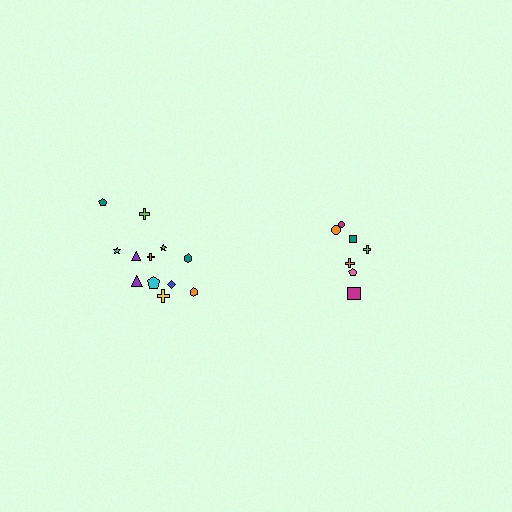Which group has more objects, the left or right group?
The left group.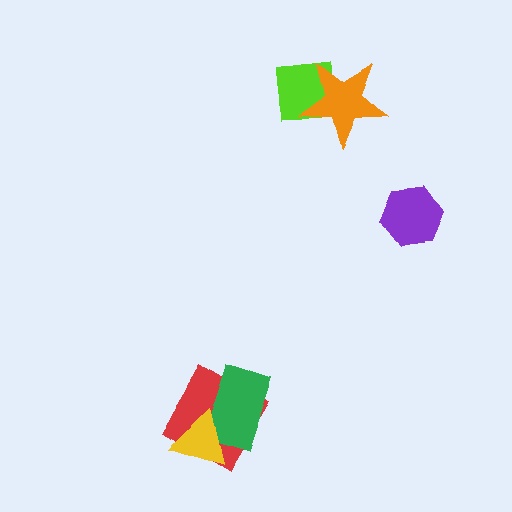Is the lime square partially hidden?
Yes, it is partially covered by another shape.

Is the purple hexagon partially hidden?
No, no other shape covers it.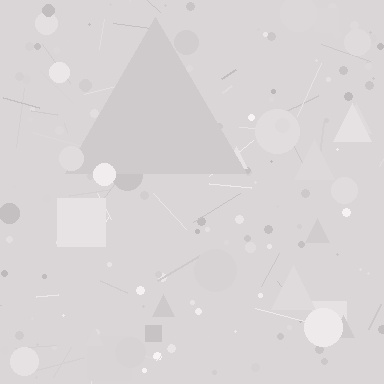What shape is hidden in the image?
A triangle is hidden in the image.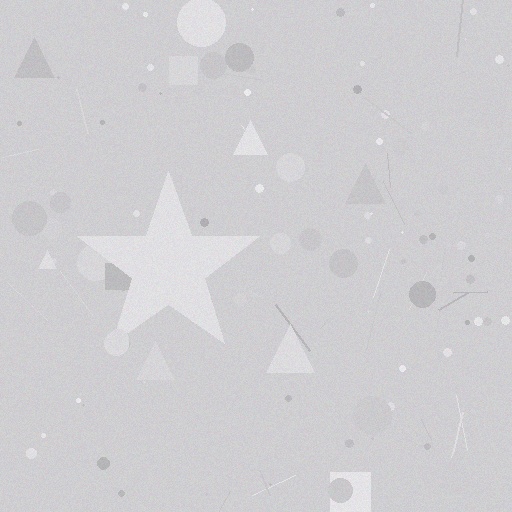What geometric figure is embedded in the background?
A star is embedded in the background.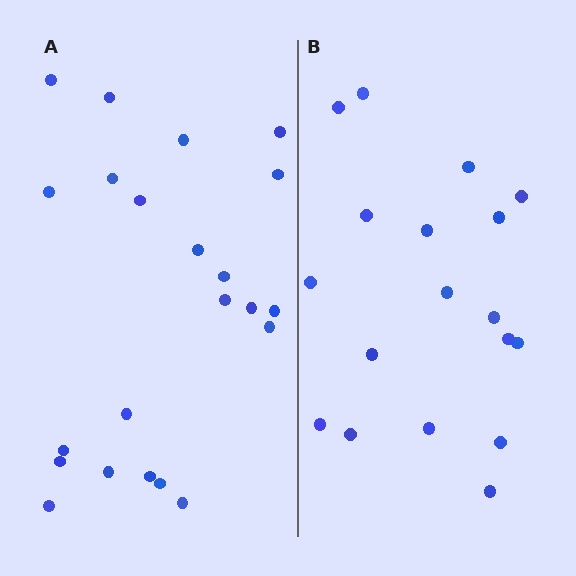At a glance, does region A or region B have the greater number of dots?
Region A (the left region) has more dots.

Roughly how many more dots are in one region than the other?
Region A has about 4 more dots than region B.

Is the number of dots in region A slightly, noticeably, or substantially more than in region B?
Region A has only slightly more — the two regions are fairly close. The ratio is roughly 1.2 to 1.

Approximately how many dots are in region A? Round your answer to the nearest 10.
About 20 dots. (The exact count is 22, which rounds to 20.)